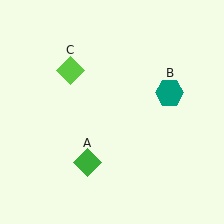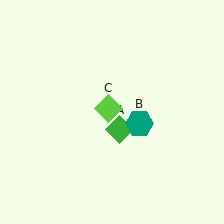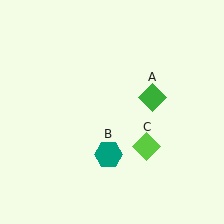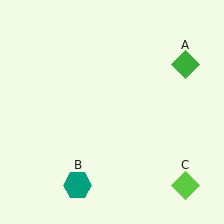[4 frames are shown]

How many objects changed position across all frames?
3 objects changed position: green diamond (object A), teal hexagon (object B), lime diamond (object C).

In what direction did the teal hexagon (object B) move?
The teal hexagon (object B) moved down and to the left.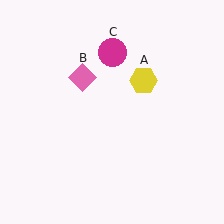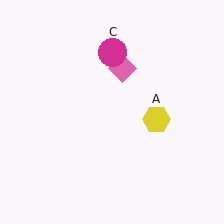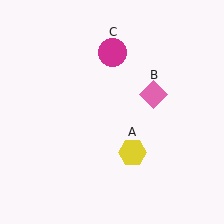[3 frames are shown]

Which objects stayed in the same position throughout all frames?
Magenta circle (object C) remained stationary.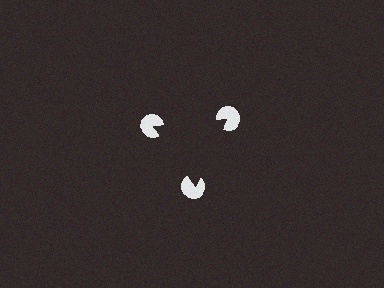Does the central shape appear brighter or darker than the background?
It typically appears slightly darker than the background, even though no actual brightness change is drawn.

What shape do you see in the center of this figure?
An illusory triangle — its edges are inferred from the aligned wedge cuts in the pac-man discs, not physically drawn.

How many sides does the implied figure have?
3 sides.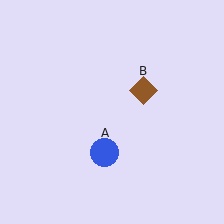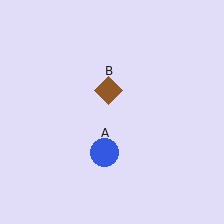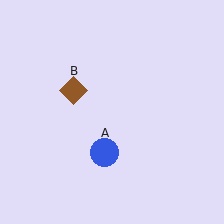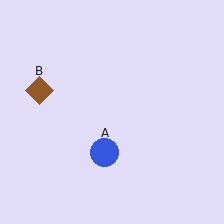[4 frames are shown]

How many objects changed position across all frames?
1 object changed position: brown diamond (object B).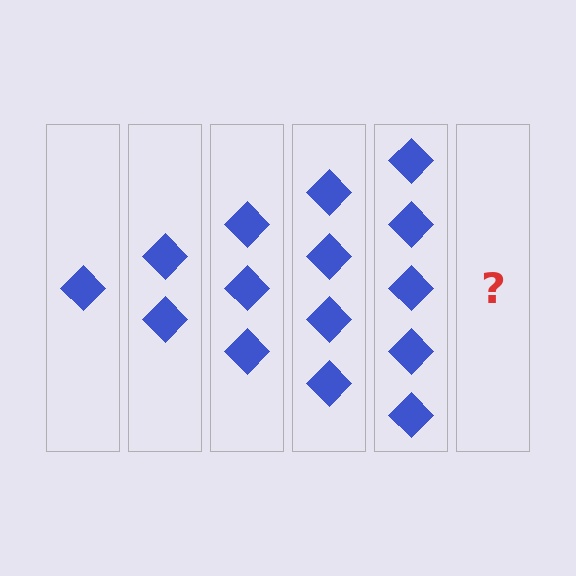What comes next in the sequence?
The next element should be 6 diamonds.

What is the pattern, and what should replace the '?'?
The pattern is that each step adds one more diamond. The '?' should be 6 diamonds.